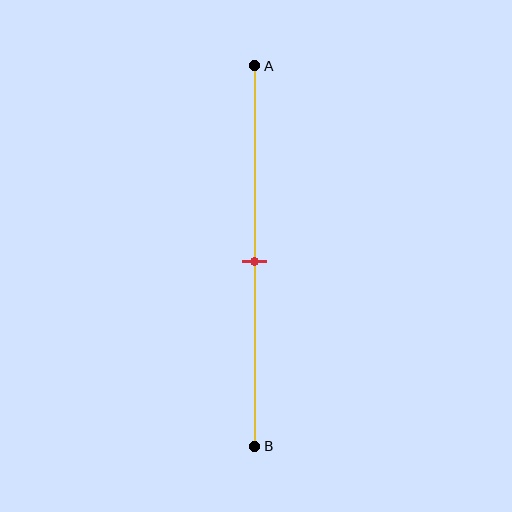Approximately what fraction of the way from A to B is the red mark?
The red mark is approximately 50% of the way from A to B.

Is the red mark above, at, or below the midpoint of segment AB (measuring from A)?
The red mark is approximately at the midpoint of segment AB.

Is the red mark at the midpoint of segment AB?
Yes, the mark is approximately at the midpoint.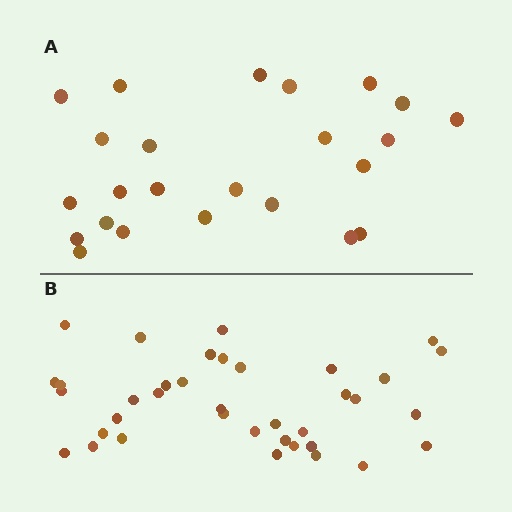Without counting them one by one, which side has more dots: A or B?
Region B (the bottom region) has more dots.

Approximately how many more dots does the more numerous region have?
Region B has approximately 15 more dots than region A.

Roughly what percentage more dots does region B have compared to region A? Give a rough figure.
About 55% more.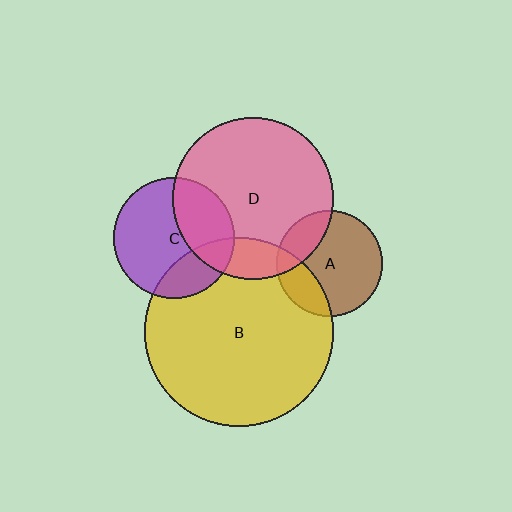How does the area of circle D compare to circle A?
Approximately 2.3 times.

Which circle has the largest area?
Circle B (yellow).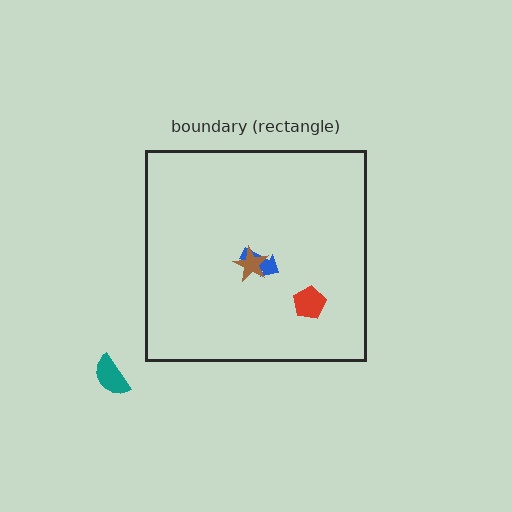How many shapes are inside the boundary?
3 inside, 1 outside.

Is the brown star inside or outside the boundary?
Inside.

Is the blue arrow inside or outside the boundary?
Inside.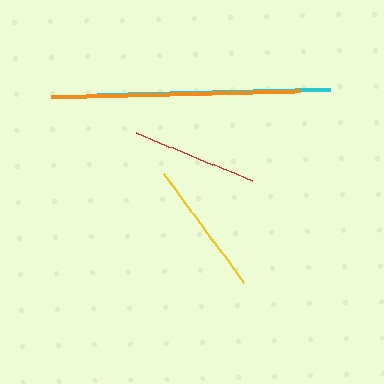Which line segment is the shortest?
The red line is the shortest at approximately 126 pixels.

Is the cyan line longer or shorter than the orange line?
The orange line is longer than the cyan line.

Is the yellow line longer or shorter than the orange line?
The orange line is longer than the yellow line.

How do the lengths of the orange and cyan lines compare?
The orange and cyan lines are approximately the same length.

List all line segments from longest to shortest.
From longest to shortest: orange, cyan, yellow, red.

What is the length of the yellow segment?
The yellow segment is approximately 135 pixels long.